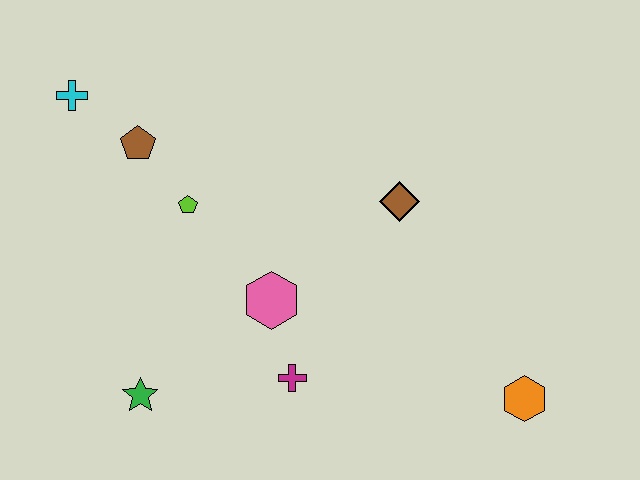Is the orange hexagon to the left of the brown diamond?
No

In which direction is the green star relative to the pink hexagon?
The green star is to the left of the pink hexagon.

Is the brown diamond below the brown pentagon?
Yes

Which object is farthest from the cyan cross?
The orange hexagon is farthest from the cyan cross.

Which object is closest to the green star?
The magenta cross is closest to the green star.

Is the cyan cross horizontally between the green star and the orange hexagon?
No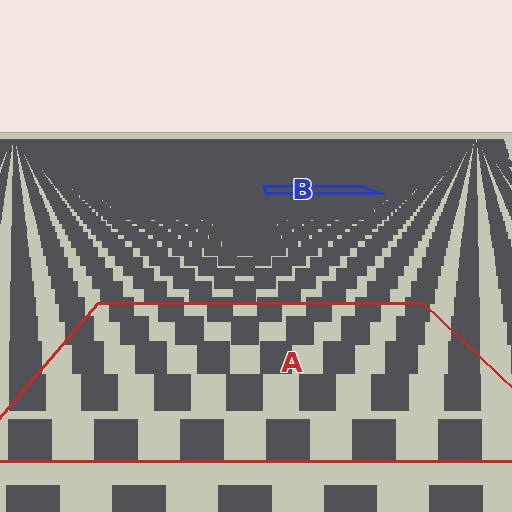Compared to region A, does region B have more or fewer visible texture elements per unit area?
Region B has more texture elements per unit area — they are packed more densely because it is farther away.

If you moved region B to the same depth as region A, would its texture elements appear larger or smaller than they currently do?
They would appear larger. At a closer depth, the same texture elements are projected at a bigger on-screen size.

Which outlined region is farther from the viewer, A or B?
Region B is farther from the viewer — the texture elements inside it appear smaller and more densely packed.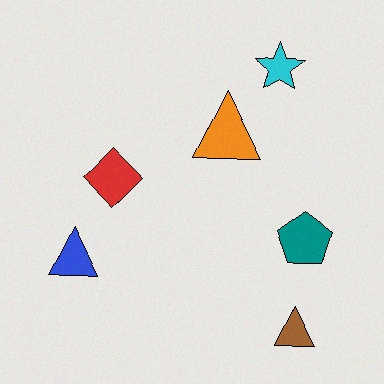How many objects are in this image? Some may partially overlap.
There are 6 objects.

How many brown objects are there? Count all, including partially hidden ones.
There is 1 brown object.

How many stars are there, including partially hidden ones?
There is 1 star.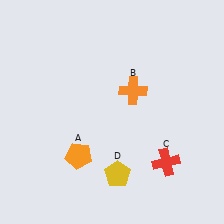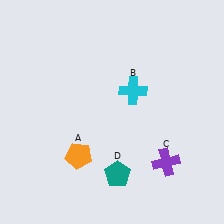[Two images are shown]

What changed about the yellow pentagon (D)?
In Image 1, D is yellow. In Image 2, it changed to teal.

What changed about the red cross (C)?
In Image 1, C is red. In Image 2, it changed to purple.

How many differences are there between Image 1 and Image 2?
There are 3 differences between the two images.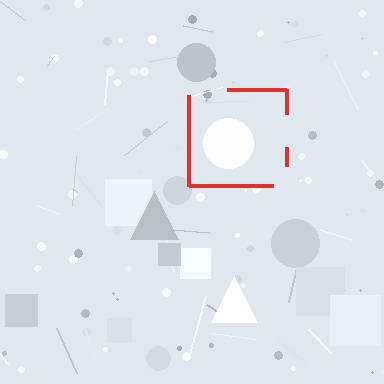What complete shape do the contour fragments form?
The contour fragments form a square.